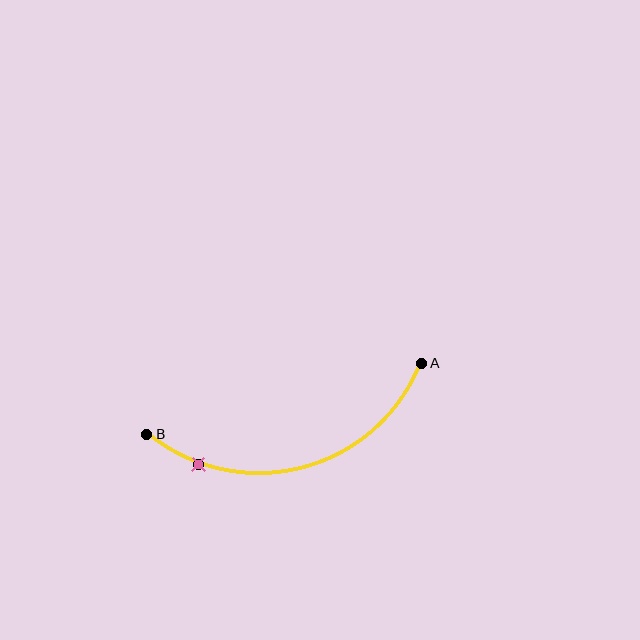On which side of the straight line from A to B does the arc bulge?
The arc bulges below the straight line connecting A and B.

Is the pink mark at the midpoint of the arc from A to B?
No. The pink mark lies on the arc but is closer to endpoint B. The arc midpoint would be at the point on the curve equidistant along the arc from both A and B.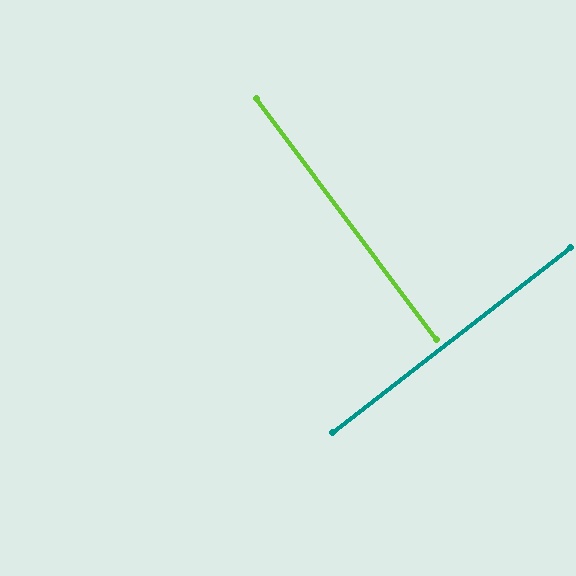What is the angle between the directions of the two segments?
Approximately 89 degrees.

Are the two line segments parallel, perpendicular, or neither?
Perpendicular — they meet at approximately 89°.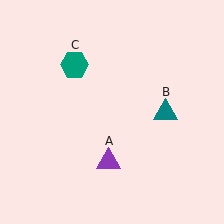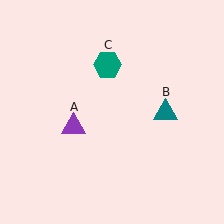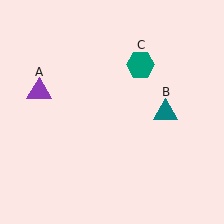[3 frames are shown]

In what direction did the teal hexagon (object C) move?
The teal hexagon (object C) moved right.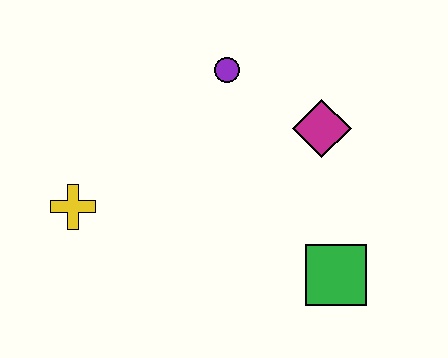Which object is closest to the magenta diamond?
The purple circle is closest to the magenta diamond.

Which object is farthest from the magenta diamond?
The yellow cross is farthest from the magenta diamond.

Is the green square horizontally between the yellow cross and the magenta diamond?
No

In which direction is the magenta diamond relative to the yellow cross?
The magenta diamond is to the right of the yellow cross.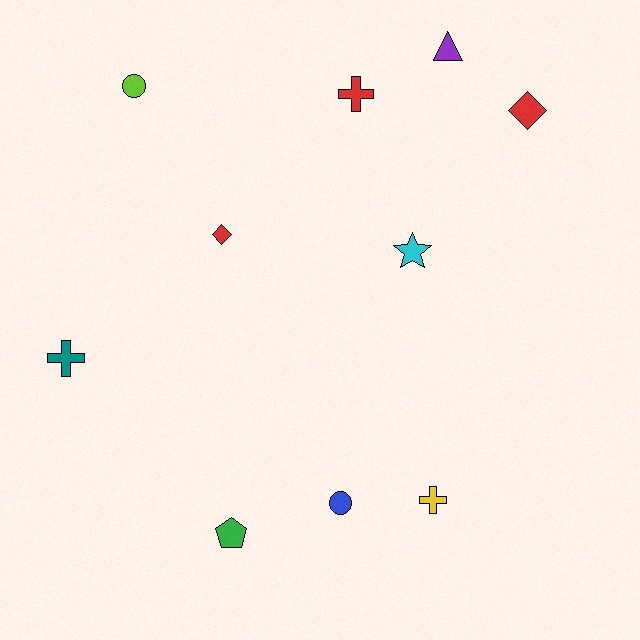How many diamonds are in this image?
There are 2 diamonds.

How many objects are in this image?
There are 10 objects.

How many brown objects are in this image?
There are no brown objects.